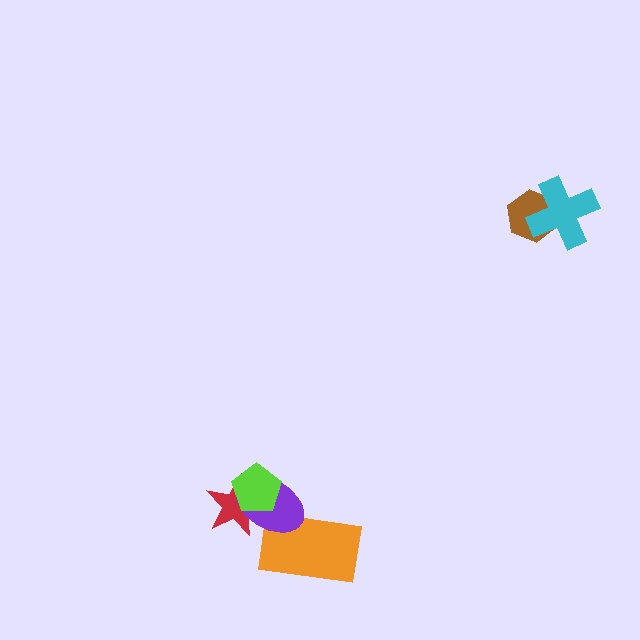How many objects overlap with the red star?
2 objects overlap with the red star.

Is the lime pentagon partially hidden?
No, no other shape covers it.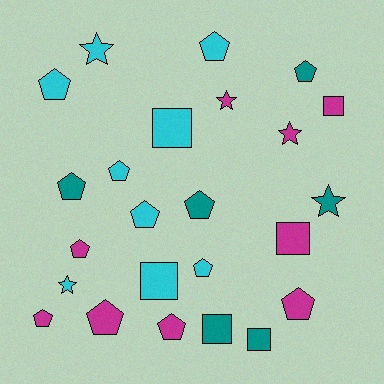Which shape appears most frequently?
Pentagon, with 13 objects.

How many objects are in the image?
There are 24 objects.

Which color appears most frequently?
Magenta, with 9 objects.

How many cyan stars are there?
There are 2 cyan stars.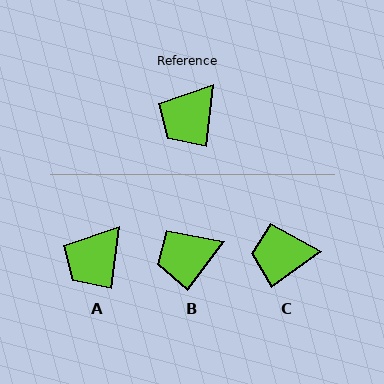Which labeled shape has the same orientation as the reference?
A.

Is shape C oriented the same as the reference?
No, it is off by about 47 degrees.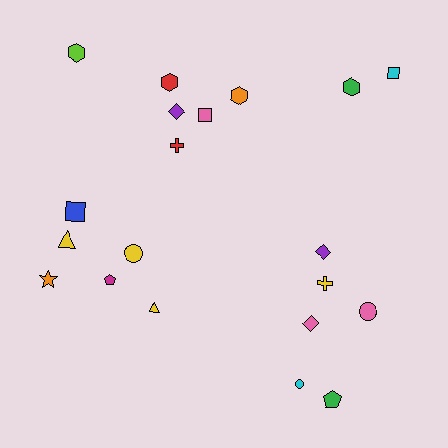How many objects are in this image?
There are 20 objects.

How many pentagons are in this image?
There are 2 pentagons.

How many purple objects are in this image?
There are 2 purple objects.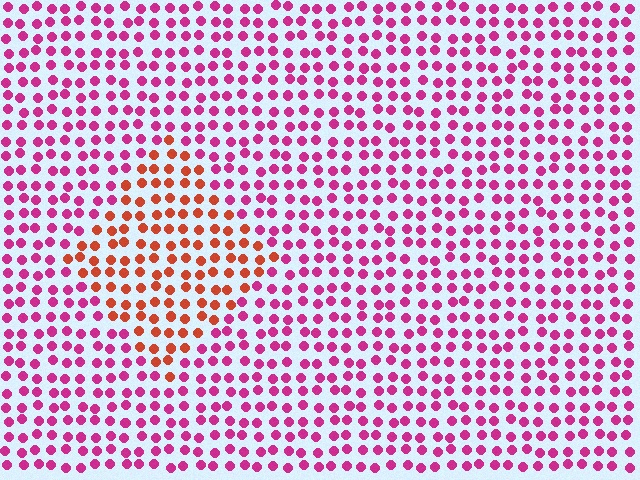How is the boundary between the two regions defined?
The boundary is defined purely by a slight shift in hue (about 46 degrees). Spacing, size, and orientation are identical on both sides.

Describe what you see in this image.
The image is filled with small magenta elements in a uniform arrangement. A diamond-shaped region is visible where the elements are tinted to a slightly different hue, forming a subtle color boundary.